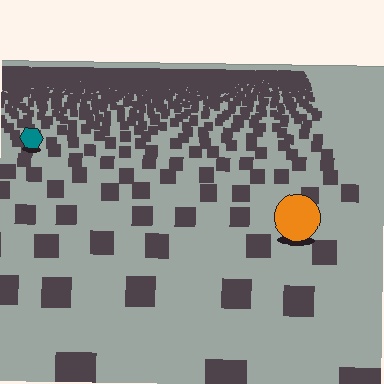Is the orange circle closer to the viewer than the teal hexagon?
Yes. The orange circle is closer — you can tell from the texture gradient: the ground texture is coarser near it.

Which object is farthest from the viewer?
The teal hexagon is farthest from the viewer. It appears smaller and the ground texture around it is denser.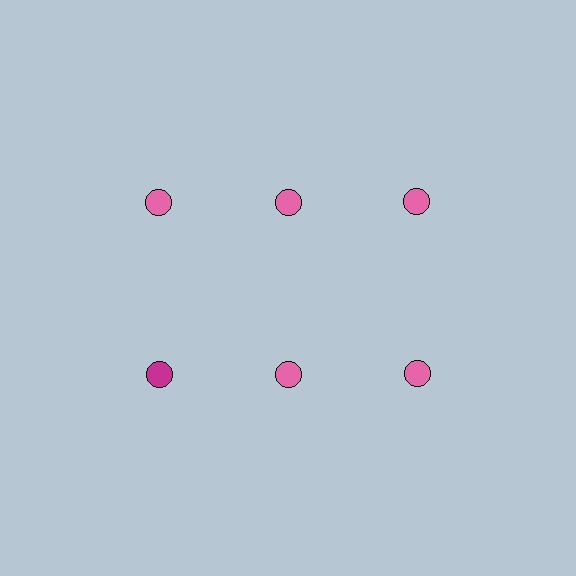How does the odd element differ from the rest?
It has a different color: magenta instead of pink.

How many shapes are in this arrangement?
There are 6 shapes arranged in a grid pattern.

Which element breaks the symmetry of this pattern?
The magenta circle in the second row, leftmost column breaks the symmetry. All other shapes are pink circles.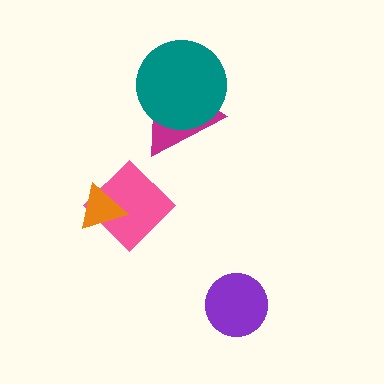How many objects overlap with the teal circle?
1 object overlaps with the teal circle.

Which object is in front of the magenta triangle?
The teal circle is in front of the magenta triangle.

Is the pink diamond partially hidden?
Yes, it is partially covered by another shape.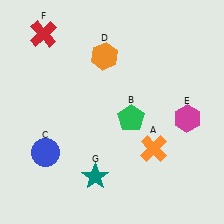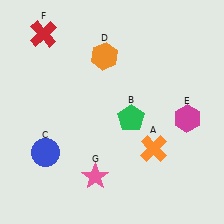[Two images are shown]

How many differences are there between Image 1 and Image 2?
There is 1 difference between the two images.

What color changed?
The star (G) changed from teal in Image 1 to pink in Image 2.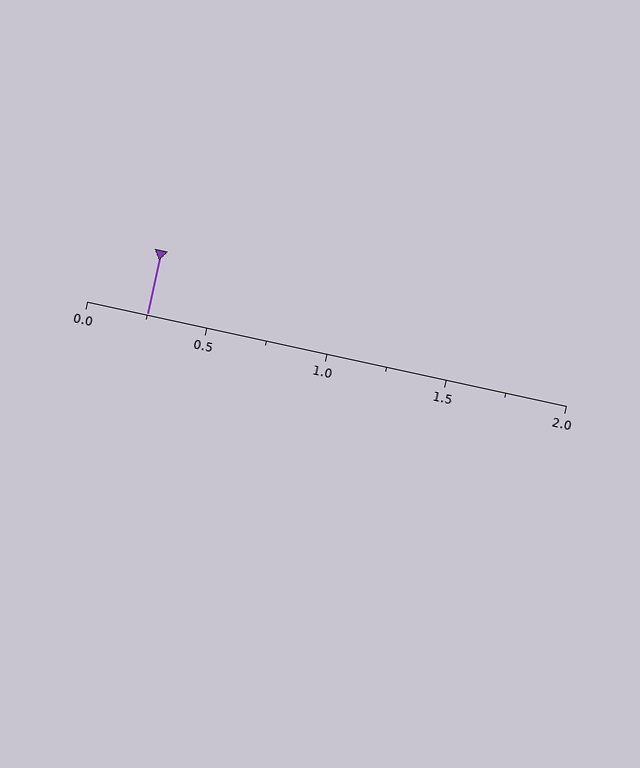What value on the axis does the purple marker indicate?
The marker indicates approximately 0.25.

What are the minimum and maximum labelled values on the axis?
The axis runs from 0.0 to 2.0.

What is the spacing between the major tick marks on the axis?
The major ticks are spaced 0.5 apart.